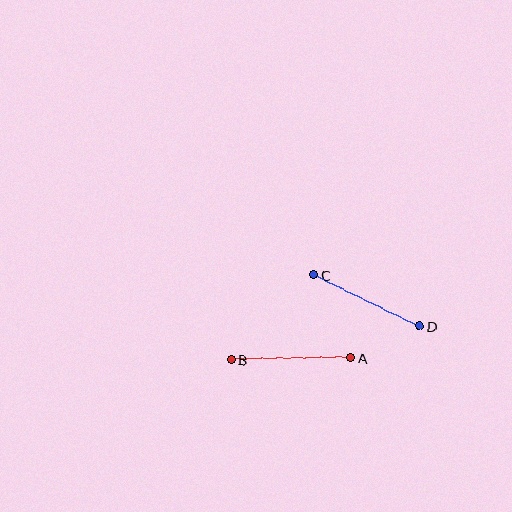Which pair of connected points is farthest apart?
Points A and B are farthest apart.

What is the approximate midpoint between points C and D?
The midpoint is at approximately (367, 300) pixels.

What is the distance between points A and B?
The distance is approximately 120 pixels.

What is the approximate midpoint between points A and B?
The midpoint is at approximately (291, 359) pixels.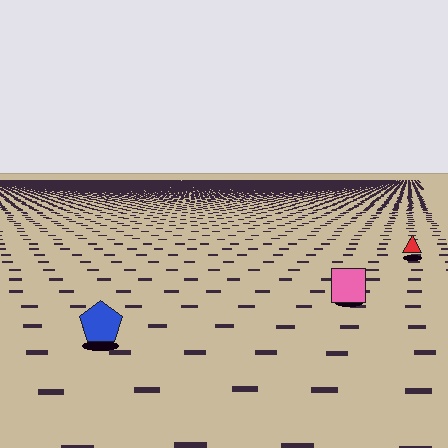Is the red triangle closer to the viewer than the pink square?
No. The pink square is closer — you can tell from the texture gradient: the ground texture is coarser near it.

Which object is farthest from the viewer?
The red triangle is farthest from the viewer. It appears smaller and the ground texture around it is denser.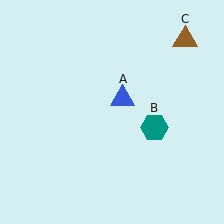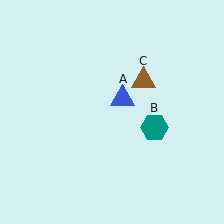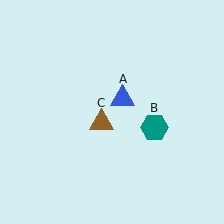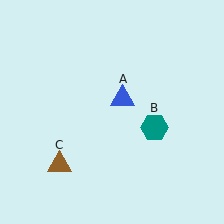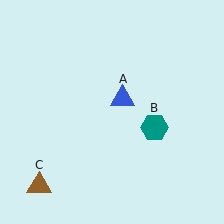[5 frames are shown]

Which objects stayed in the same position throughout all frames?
Blue triangle (object A) and teal hexagon (object B) remained stationary.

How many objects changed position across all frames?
1 object changed position: brown triangle (object C).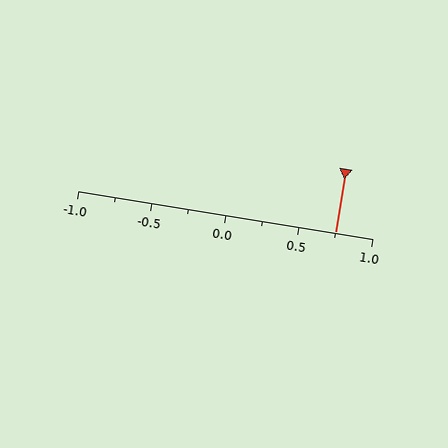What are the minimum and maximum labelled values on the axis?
The axis runs from -1.0 to 1.0.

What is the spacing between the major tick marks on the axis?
The major ticks are spaced 0.5 apart.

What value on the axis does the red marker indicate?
The marker indicates approximately 0.75.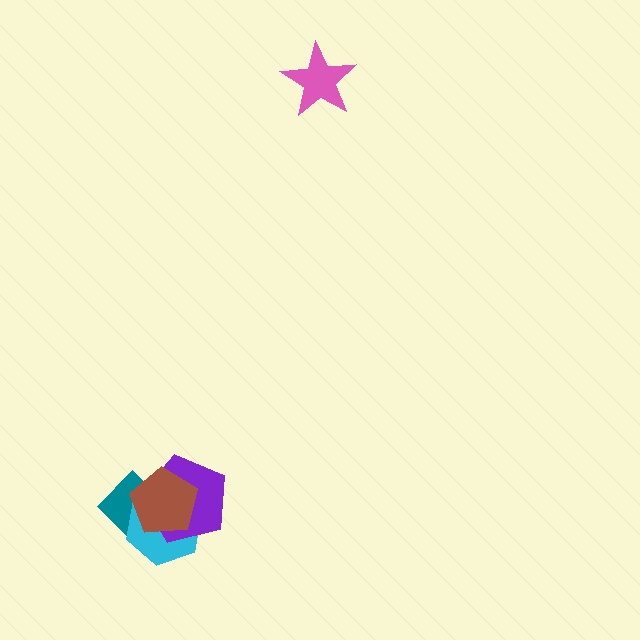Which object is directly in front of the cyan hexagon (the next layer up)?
The purple pentagon is directly in front of the cyan hexagon.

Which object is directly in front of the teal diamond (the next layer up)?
The cyan hexagon is directly in front of the teal diamond.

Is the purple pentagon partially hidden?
Yes, it is partially covered by another shape.